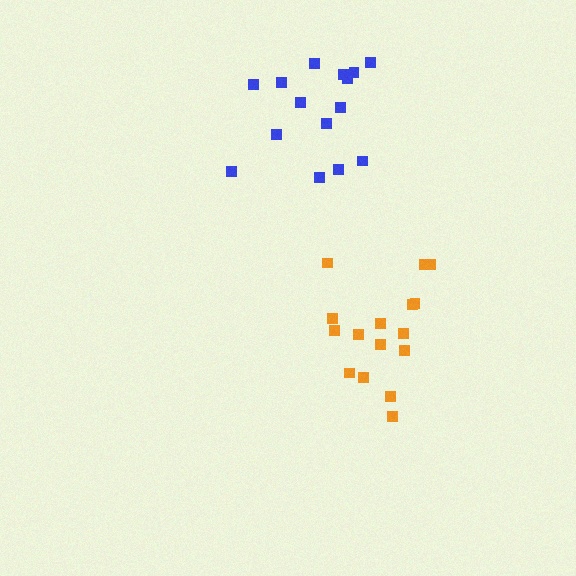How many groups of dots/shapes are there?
There are 2 groups.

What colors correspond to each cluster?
The clusters are colored: blue, orange.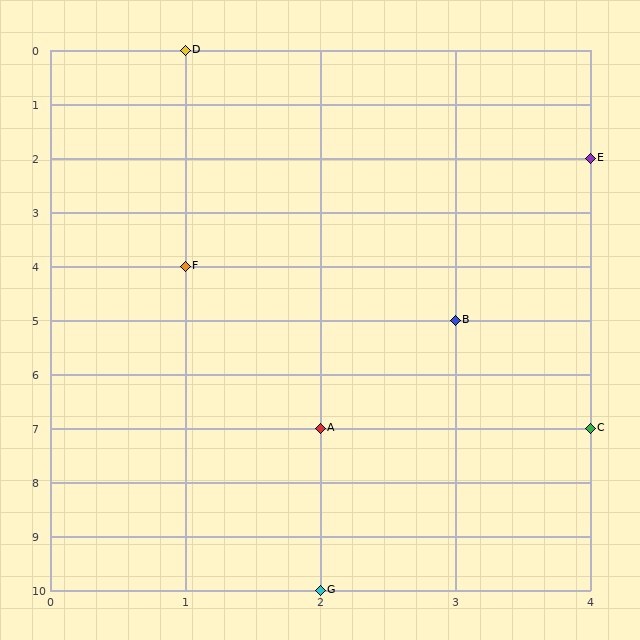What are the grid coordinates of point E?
Point E is at grid coordinates (4, 2).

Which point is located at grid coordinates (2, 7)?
Point A is at (2, 7).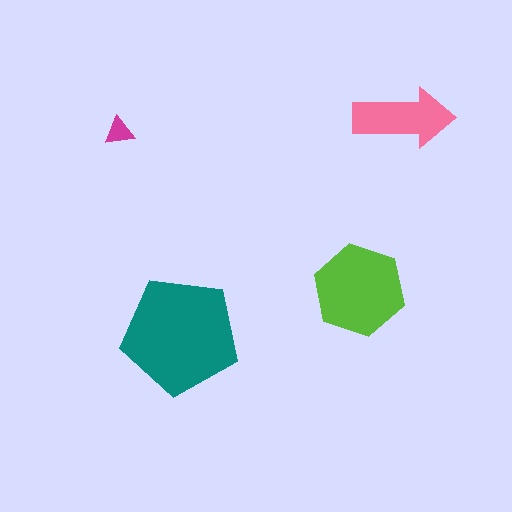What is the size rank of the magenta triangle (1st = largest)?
4th.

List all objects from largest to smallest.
The teal pentagon, the lime hexagon, the pink arrow, the magenta triangle.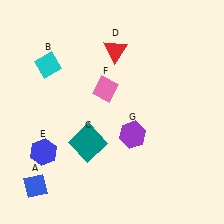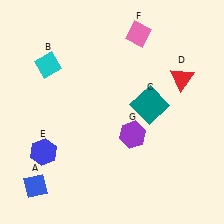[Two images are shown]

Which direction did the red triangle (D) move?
The red triangle (D) moved right.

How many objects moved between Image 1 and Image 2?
3 objects moved between the two images.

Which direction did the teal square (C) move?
The teal square (C) moved right.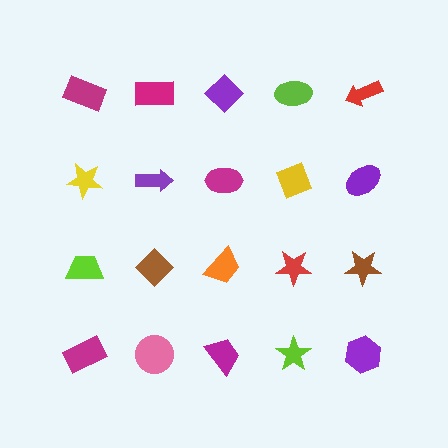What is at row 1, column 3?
A purple diamond.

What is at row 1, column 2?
A magenta rectangle.